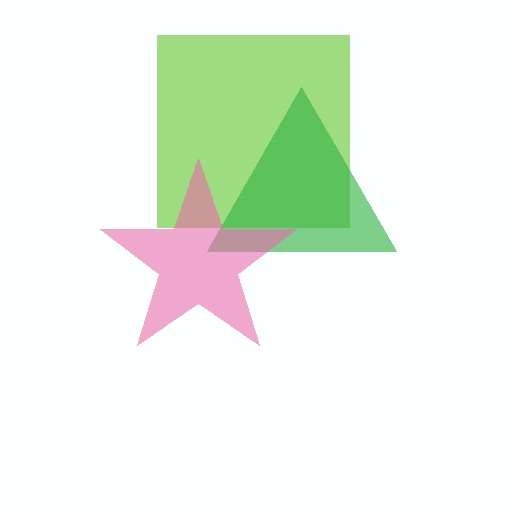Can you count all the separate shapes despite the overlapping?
Yes, there are 3 separate shapes.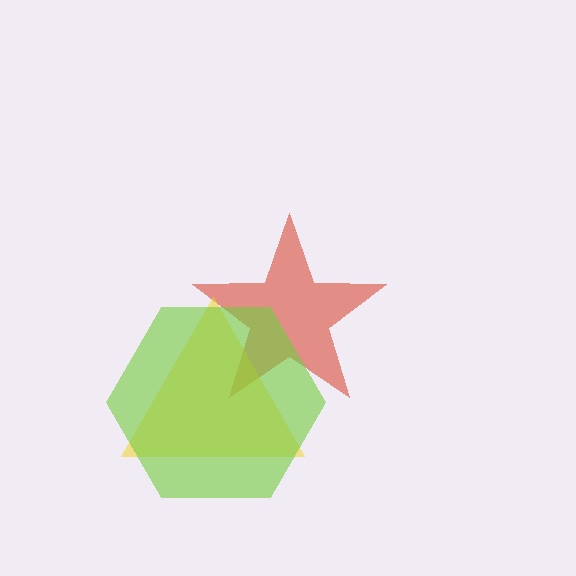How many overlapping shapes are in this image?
There are 3 overlapping shapes in the image.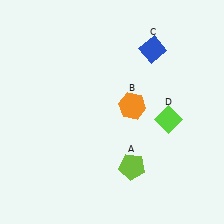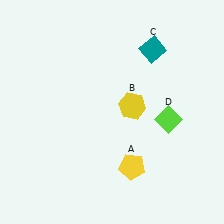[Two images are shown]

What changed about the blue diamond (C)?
In Image 1, C is blue. In Image 2, it changed to teal.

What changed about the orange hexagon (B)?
In Image 1, B is orange. In Image 2, it changed to yellow.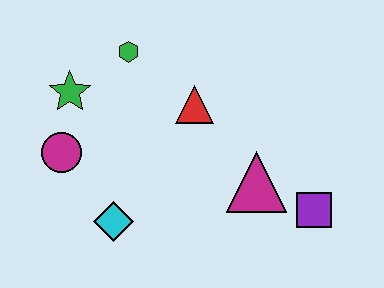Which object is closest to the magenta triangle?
The purple square is closest to the magenta triangle.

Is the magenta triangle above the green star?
No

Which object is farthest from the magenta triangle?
The green star is farthest from the magenta triangle.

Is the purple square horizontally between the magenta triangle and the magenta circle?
No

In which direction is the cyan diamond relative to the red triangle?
The cyan diamond is below the red triangle.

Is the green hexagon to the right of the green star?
Yes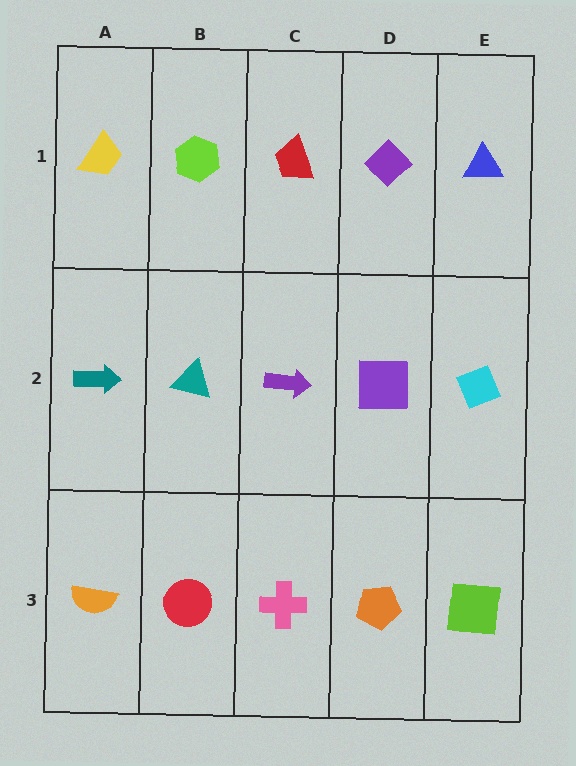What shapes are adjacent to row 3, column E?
A cyan diamond (row 2, column E), an orange pentagon (row 3, column D).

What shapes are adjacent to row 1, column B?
A teal triangle (row 2, column B), a yellow trapezoid (row 1, column A), a red trapezoid (row 1, column C).